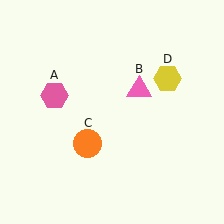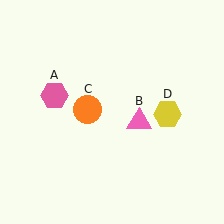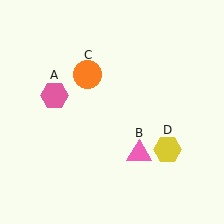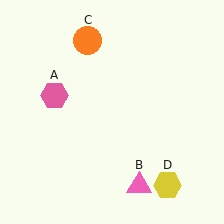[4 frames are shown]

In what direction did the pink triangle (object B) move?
The pink triangle (object B) moved down.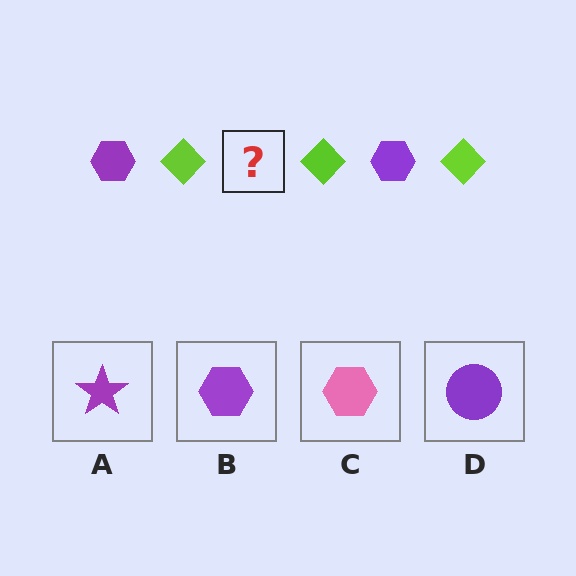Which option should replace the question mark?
Option B.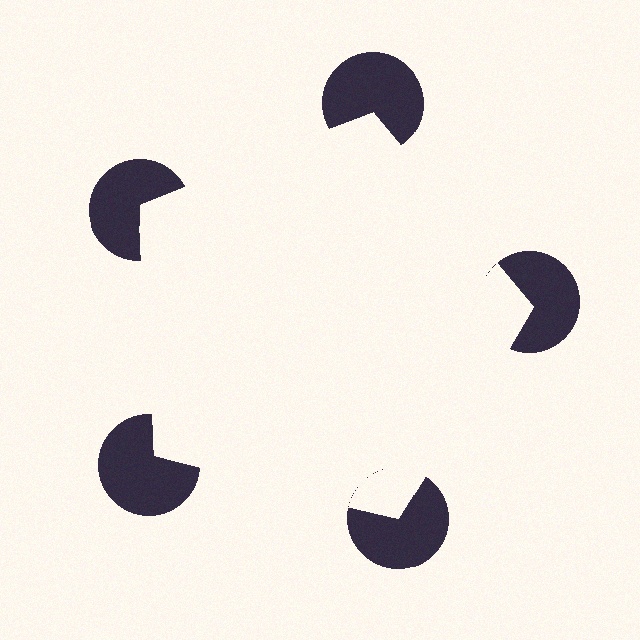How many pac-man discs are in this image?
There are 5 — one at each vertex of the illusory pentagon.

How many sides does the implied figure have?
5 sides.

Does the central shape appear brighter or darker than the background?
It typically appears slightly brighter than the background, even though no actual brightness change is drawn.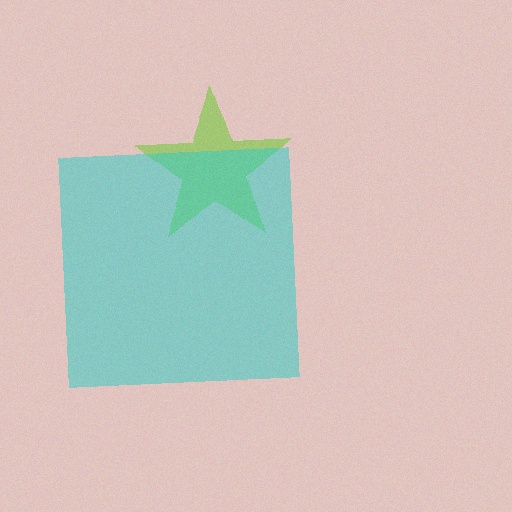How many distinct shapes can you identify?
There are 2 distinct shapes: a lime star, a cyan square.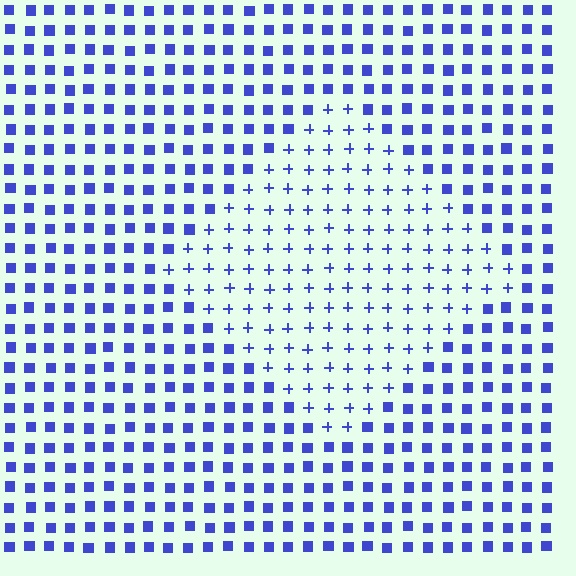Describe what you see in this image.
The image is filled with small blue elements arranged in a uniform grid. A diamond-shaped region contains plus signs, while the surrounding area contains squares. The boundary is defined purely by the change in element shape.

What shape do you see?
I see a diamond.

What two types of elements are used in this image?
The image uses plus signs inside the diamond region and squares outside it.